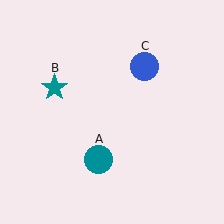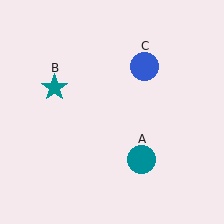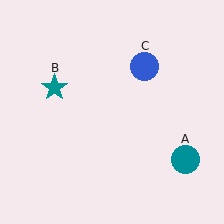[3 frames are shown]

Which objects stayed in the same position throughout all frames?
Teal star (object B) and blue circle (object C) remained stationary.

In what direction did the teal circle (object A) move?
The teal circle (object A) moved right.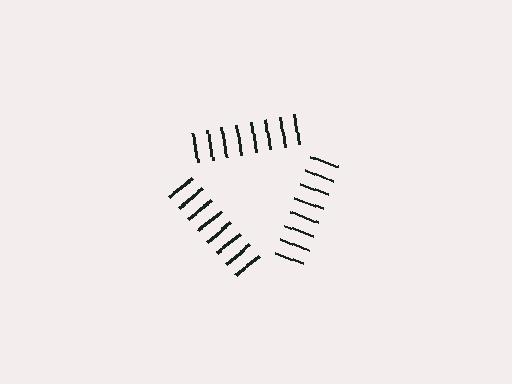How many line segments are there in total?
24 — 8 along each of the 3 edges.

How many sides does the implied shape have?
3 sides — the line-ends trace a triangle.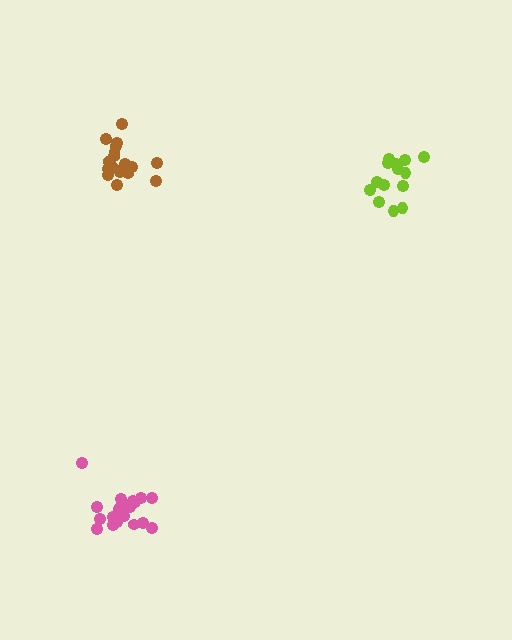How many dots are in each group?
Group 1: 19 dots, Group 2: 18 dots, Group 3: 14 dots (51 total).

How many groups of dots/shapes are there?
There are 3 groups.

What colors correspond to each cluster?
The clusters are colored: pink, brown, lime.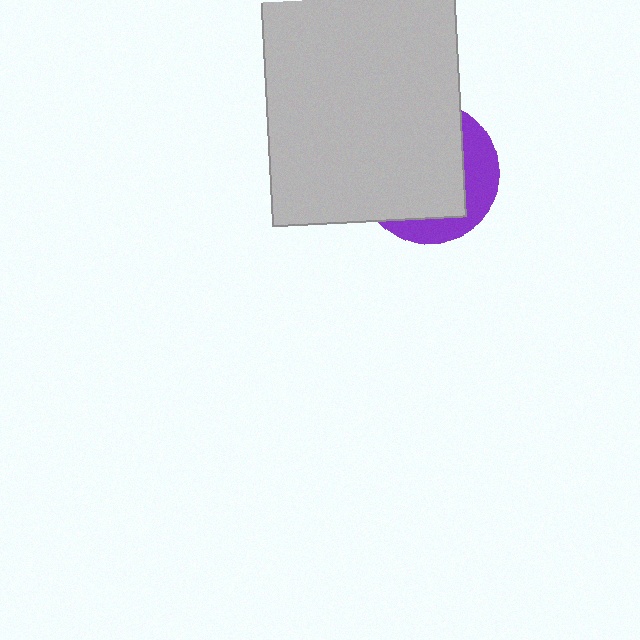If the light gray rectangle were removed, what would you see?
You would see the complete purple circle.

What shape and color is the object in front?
The object in front is a light gray rectangle.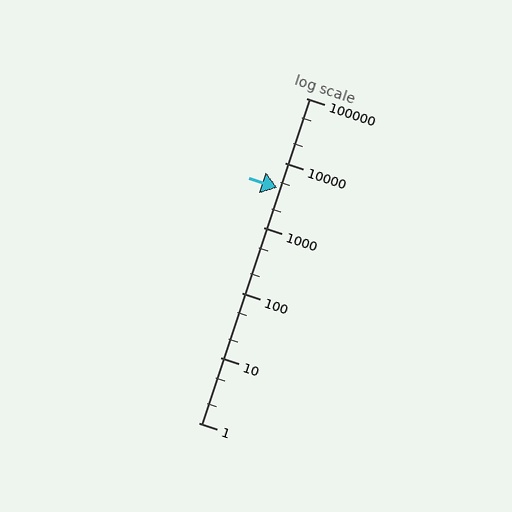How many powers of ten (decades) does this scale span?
The scale spans 5 decades, from 1 to 100000.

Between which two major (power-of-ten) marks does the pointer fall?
The pointer is between 1000 and 10000.